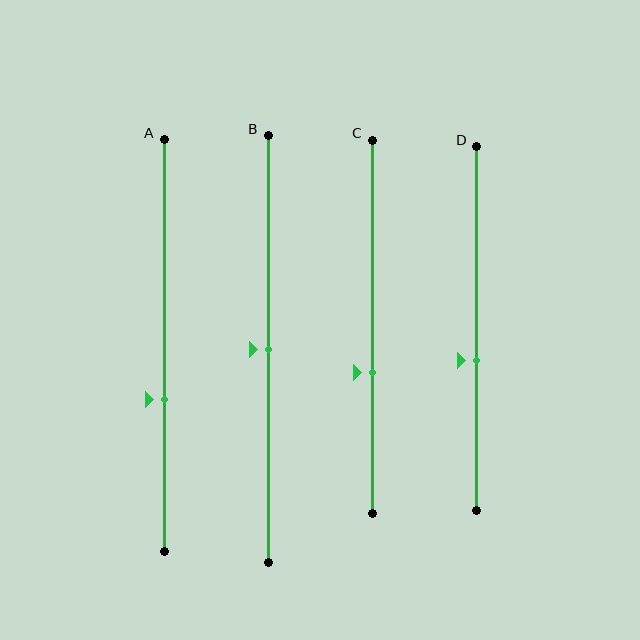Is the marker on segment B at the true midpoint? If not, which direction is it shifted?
Yes, the marker on segment B is at the true midpoint.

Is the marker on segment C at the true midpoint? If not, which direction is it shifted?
No, the marker on segment C is shifted downward by about 12% of the segment length.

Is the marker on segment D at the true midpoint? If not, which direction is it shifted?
No, the marker on segment D is shifted downward by about 9% of the segment length.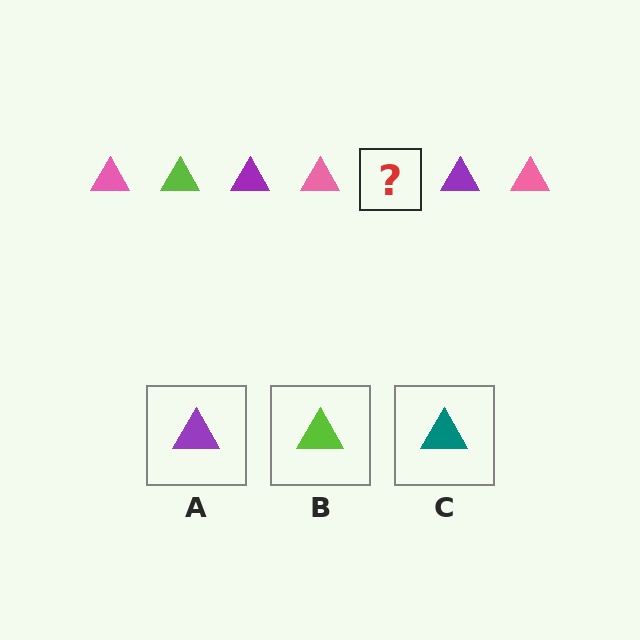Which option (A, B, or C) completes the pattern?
B.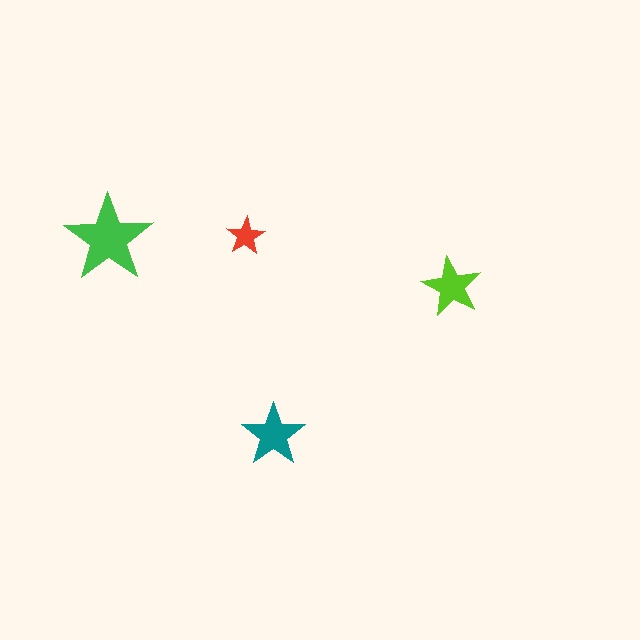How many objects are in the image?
There are 4 objects in the image.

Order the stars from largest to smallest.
the green one, the teal one, the lime one, the red one.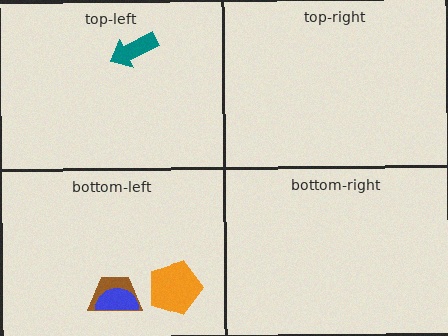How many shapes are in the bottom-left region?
3.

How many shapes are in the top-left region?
1.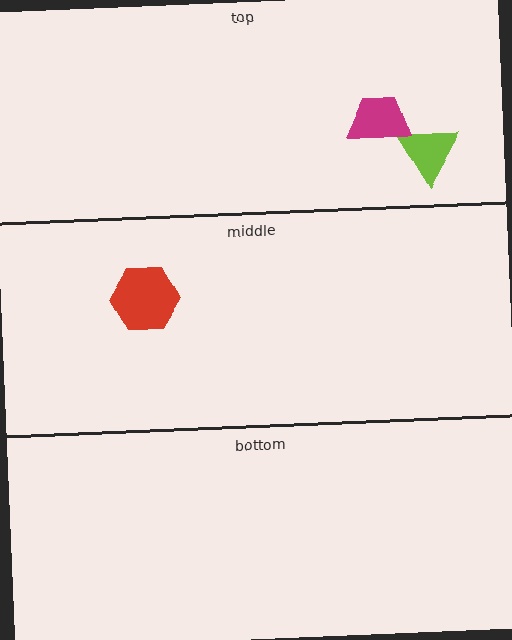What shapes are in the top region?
The lime triangle, the magenta trapezoid.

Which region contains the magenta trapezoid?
The top region.